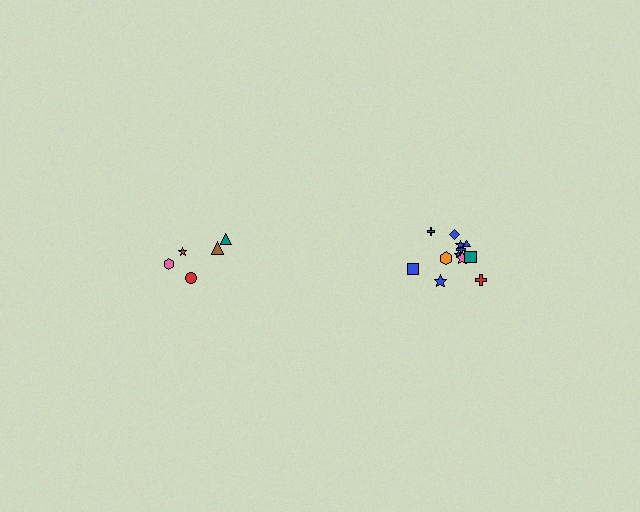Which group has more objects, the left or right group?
The right group.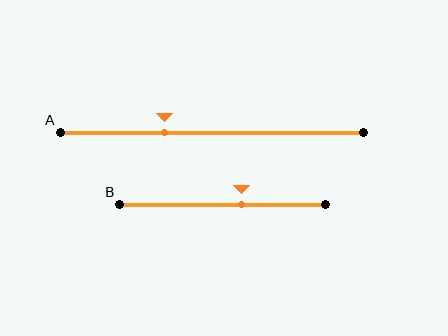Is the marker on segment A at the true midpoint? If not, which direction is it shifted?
No, the marker on segment A is shifted to the left by about 15% of the segment length.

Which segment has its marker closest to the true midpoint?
Segment B has its marker closest to the true midpoint.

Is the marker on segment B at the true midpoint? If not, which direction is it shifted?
No, the marker on segment B is shifted to the right by about 9% of the segment length.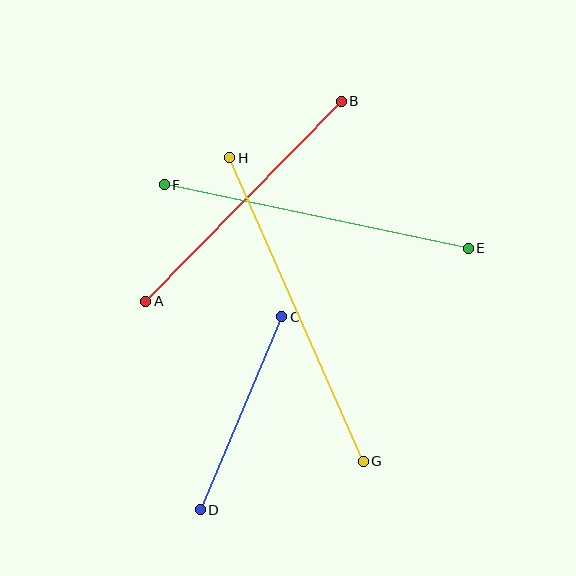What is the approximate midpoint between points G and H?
The midpoint is at approximately (296, 309) pixels.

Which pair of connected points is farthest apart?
Points G and H are farthest apart.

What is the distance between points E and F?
The distance is approximately 310 pixels.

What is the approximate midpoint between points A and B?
The midpoint is at approximately (243, 201) pixels.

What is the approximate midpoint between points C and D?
The midpoint is at approximately (241, 413) pixels.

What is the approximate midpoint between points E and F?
The midpoint is at approximately (316, 217) pixels.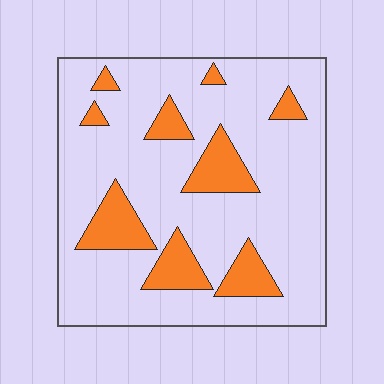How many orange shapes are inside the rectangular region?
9.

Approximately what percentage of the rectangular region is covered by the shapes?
Approximately 20%.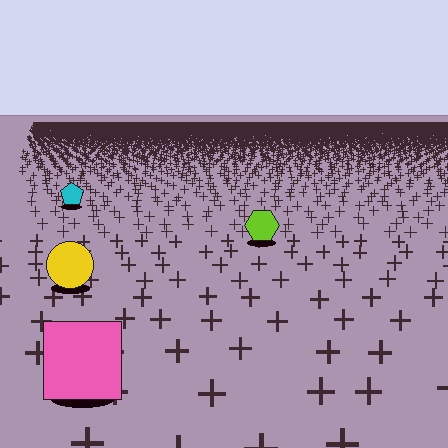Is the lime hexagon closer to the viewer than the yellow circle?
No. The yellow circle is closer — you can tell from the texture gradient: the ground texture is coarser near it.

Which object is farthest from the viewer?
The cyan pentagon is farthest from the viewer. It appears smaller and the ground texture around it is denser.